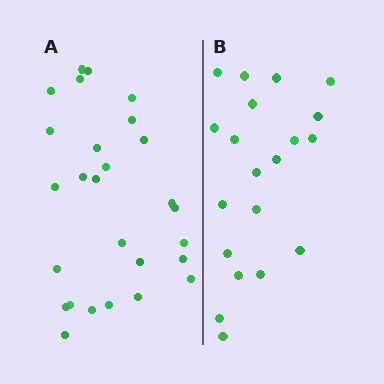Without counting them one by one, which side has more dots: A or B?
Region A (the left region) has more dots.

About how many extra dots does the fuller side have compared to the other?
Region A has roughly 8 or so more dots than region B.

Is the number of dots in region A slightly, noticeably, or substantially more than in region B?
Region A has noticeably more, but not dramatically so. The ratio is roughly 1.4 to 1.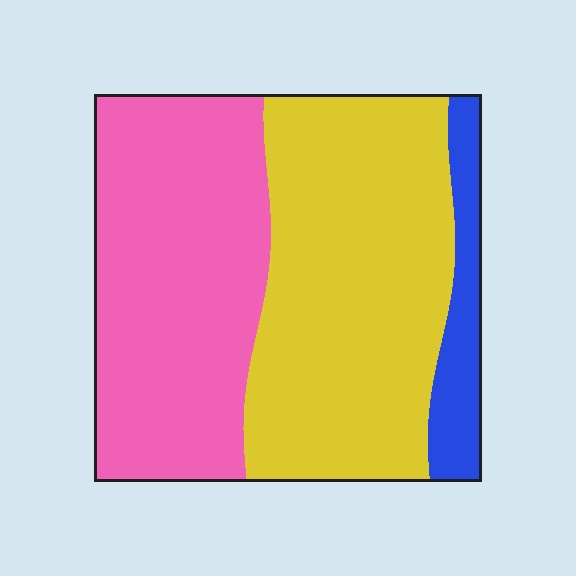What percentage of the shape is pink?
Pink covers roughly 45% of the shape.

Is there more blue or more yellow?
Yellow.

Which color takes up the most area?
Yellow, at roughly 50%.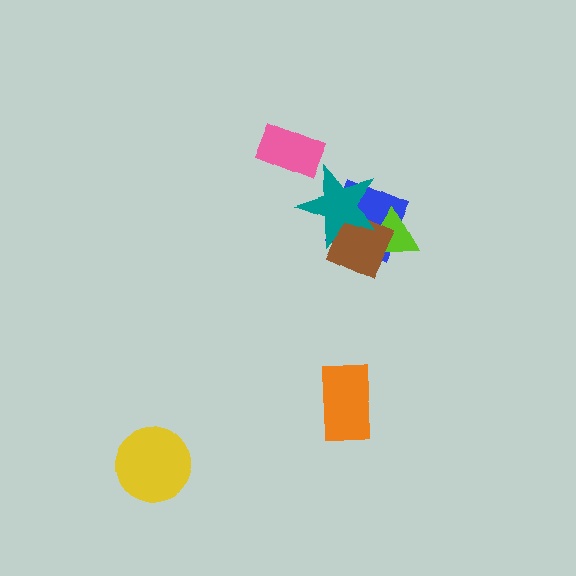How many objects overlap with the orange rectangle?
0 objects overlap with the orange rectangle.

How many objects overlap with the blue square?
3 objects overlap with the blue square.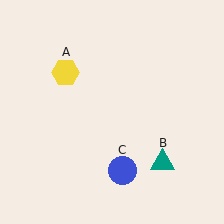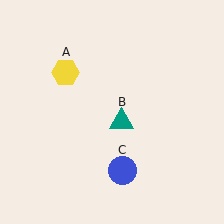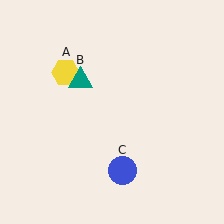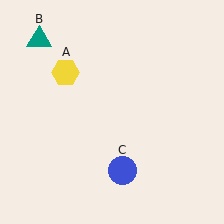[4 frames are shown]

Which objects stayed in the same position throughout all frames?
Yellow hexagon (object A) and blue circle (object C) remained stationary.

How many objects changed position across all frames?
1 object changed position: teal triangle (object B).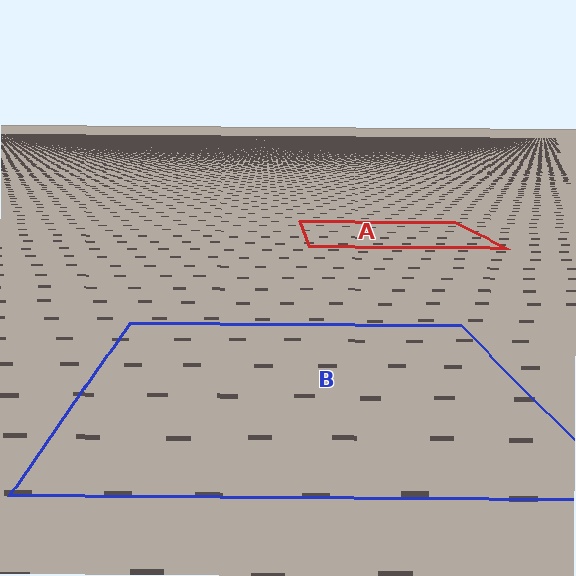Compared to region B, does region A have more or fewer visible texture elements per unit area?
Region A has more texture elements per unit area — they are packed more densely because it is farther away.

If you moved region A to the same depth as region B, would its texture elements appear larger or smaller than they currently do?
They would appear larger. At a closer depth, the same texture elements are projected at a bigger on-screen size.